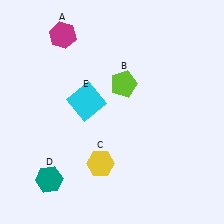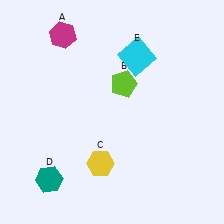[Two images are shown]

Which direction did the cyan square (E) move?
The cyan square (E) moved right.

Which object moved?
The cyan square (E) moved right.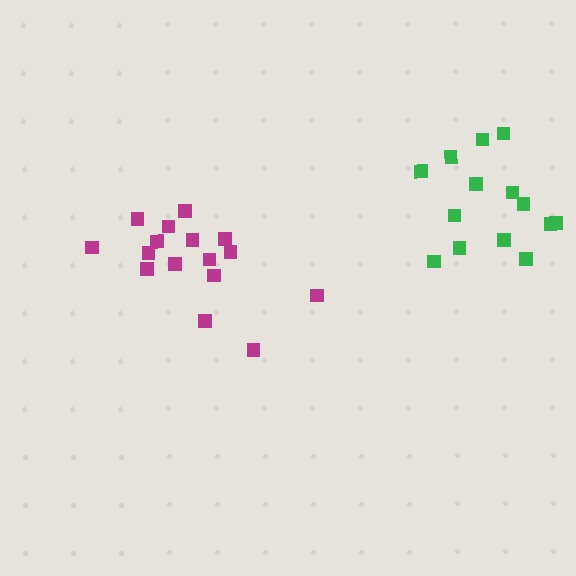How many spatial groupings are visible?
There are 2 spatial groupings.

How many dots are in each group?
Group 1: 16 dots, Group 2: 14 dots (30 total).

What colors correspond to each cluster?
The clusters are colored: magenta, green.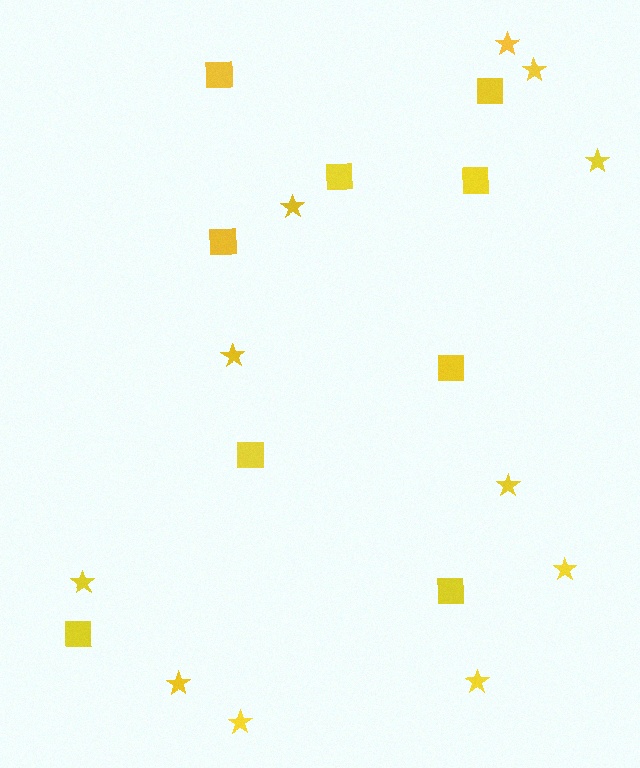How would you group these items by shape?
There are 2 groups: one group of squares (9) and one group of stars (11).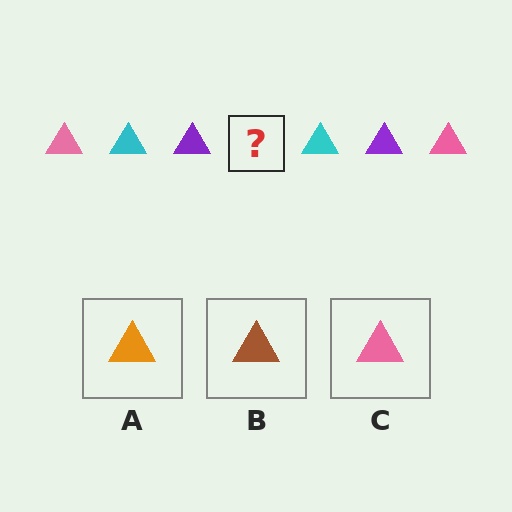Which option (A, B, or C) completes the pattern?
C.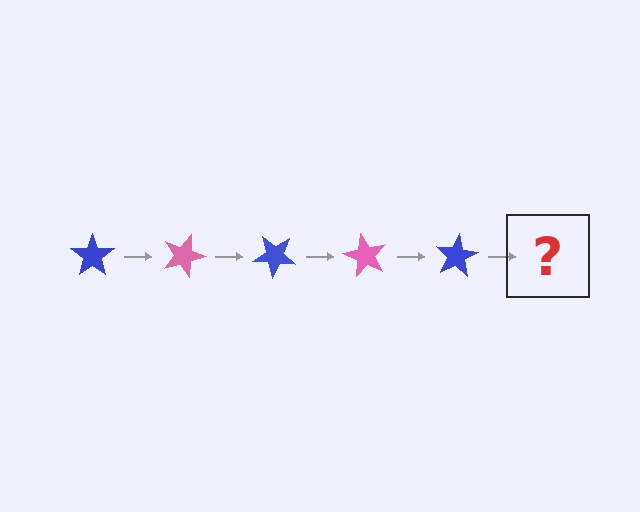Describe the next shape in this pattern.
It should be a pink star, rotated 100 degrees from the start.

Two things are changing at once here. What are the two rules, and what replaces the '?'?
The two rules are that it rotates 20 degrees each step and the color cycles through blue and pink. The '?' should be a pink star, rotated 100 degrees from the start.